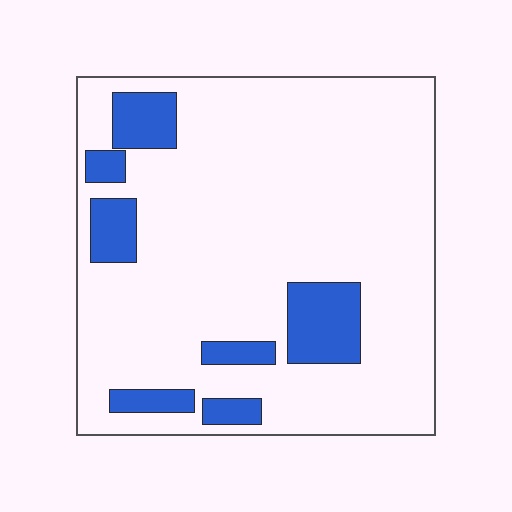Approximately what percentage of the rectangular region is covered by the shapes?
Approximately 15%.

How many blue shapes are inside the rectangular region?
7.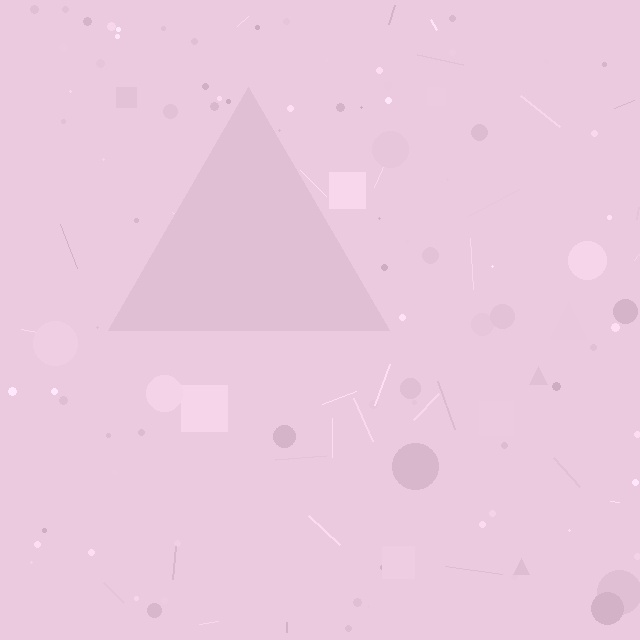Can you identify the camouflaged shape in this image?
The camouflaged shape is a triangle.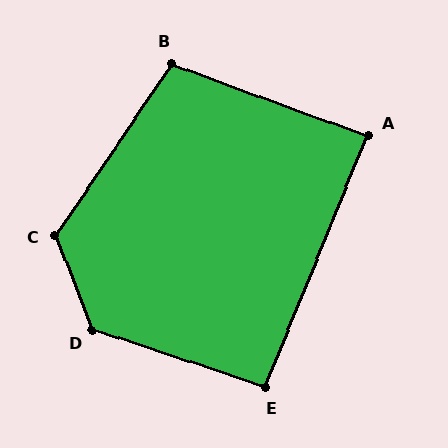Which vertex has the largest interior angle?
D, at approximately 130 degrees.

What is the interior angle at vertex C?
Approximately 125 degrees (obtuse).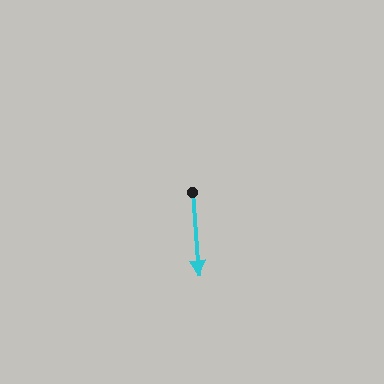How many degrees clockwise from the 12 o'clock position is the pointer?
Approximately 175 degrees.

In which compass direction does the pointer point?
South.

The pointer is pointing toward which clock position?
Roughly 6 o'clock.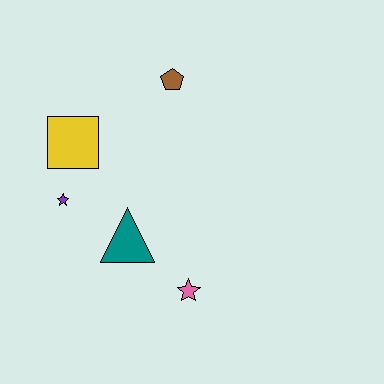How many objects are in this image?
There are 5 objects.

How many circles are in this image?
There are no circles.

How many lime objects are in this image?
There are no lime objects.